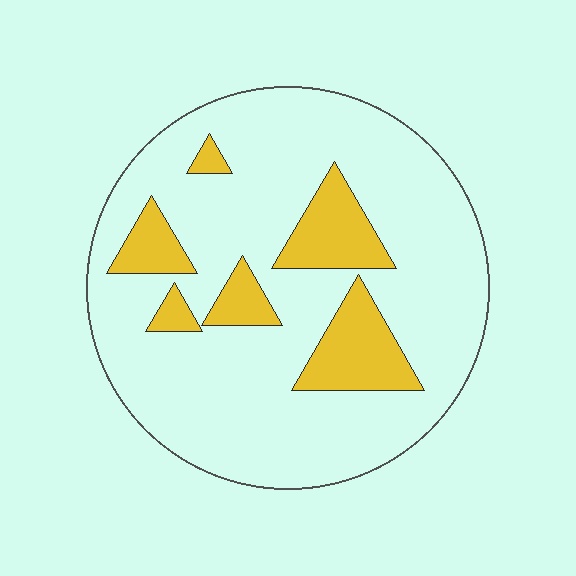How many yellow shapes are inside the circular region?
6.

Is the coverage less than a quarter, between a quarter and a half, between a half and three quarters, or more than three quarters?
Less than a quarter.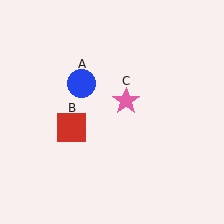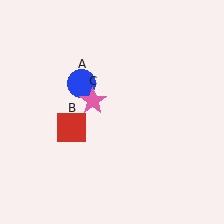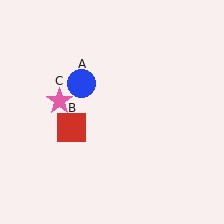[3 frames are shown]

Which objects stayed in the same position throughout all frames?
Blue circle (object A) and red square (object B) remained stationary.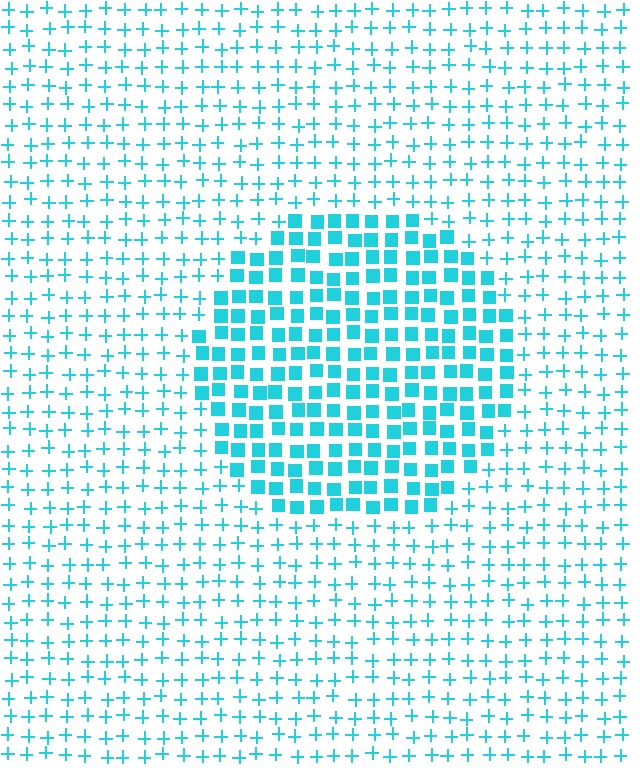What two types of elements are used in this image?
The image uses squares inside the circle region and plus signs outside it.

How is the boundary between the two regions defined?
The boundary is defined by a change in element shape: squares inside vs. plus signs outside. All elements share the same color and spacing.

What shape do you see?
I see a circle.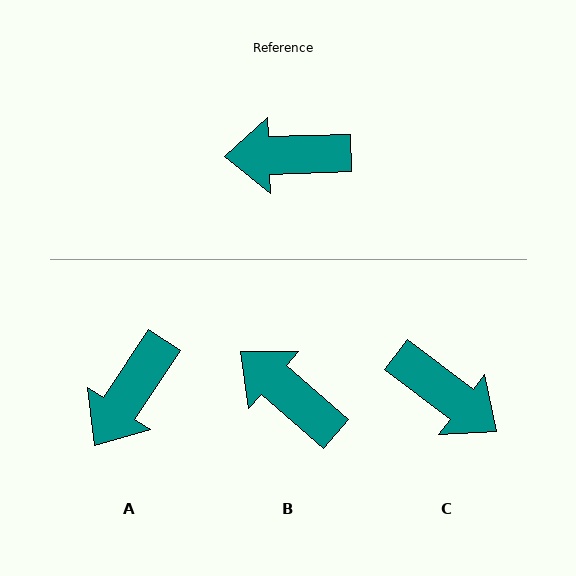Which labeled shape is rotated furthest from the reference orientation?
C, about 141 degrees away.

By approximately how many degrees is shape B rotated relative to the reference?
Approximately 43 degrees clockwise.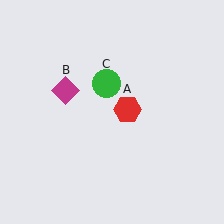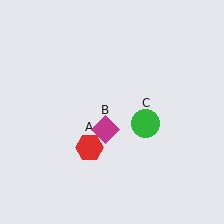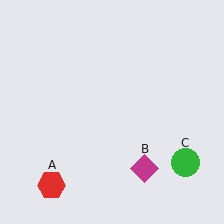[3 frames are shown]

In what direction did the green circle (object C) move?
The green circle (object C) moved down and to the right.